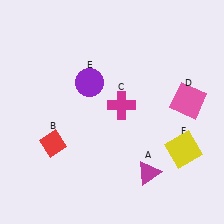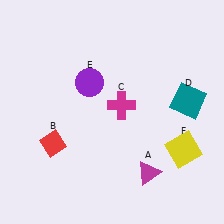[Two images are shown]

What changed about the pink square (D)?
In Image 1, D is pink. In Image 2, it changed to teal.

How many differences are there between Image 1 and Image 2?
There is 1 difference between the two images.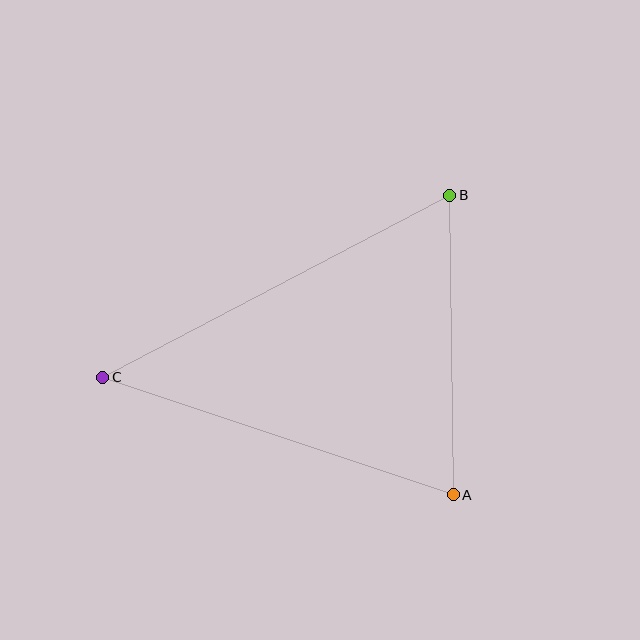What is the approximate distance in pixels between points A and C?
The distance between A and C is approximately 370 pixels.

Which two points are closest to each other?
Points A and B are closest to each other.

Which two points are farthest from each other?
Points B and C are farthest from each other.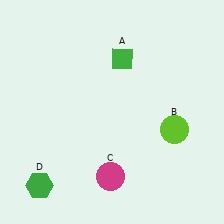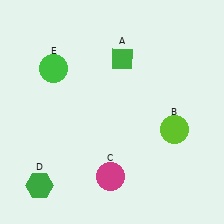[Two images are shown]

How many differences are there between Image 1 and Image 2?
There is 1 difference between the two images.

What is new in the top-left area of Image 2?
A green circle (E) was added in the top-left area of Image 2.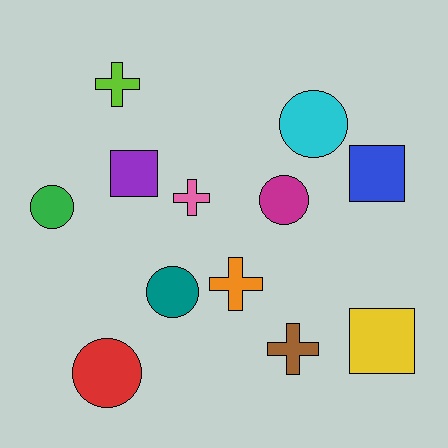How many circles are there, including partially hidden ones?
There are 5 circles.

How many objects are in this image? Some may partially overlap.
There are 12 objects.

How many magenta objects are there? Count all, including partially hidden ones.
There is 1 magenta object.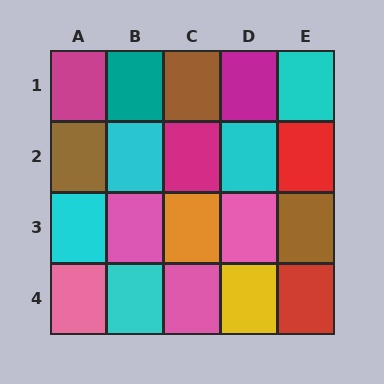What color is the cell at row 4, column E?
Red.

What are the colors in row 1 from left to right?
Magenta, teal, brown, magenta, cyan.